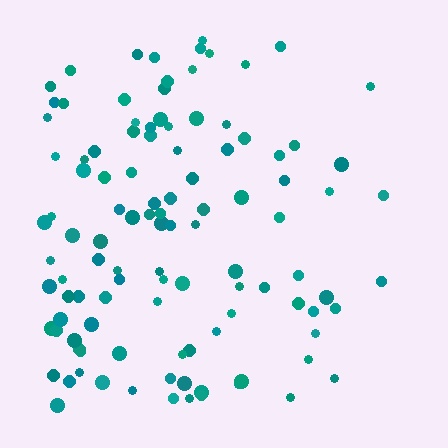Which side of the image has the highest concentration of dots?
The left.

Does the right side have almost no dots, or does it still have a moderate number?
Still a moderate number, just noticeably fewer than the left.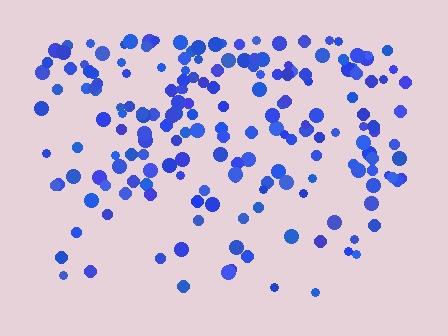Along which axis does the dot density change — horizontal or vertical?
Vertical.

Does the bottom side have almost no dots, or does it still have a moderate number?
Still a moderate number, just noticeably fewer than the top.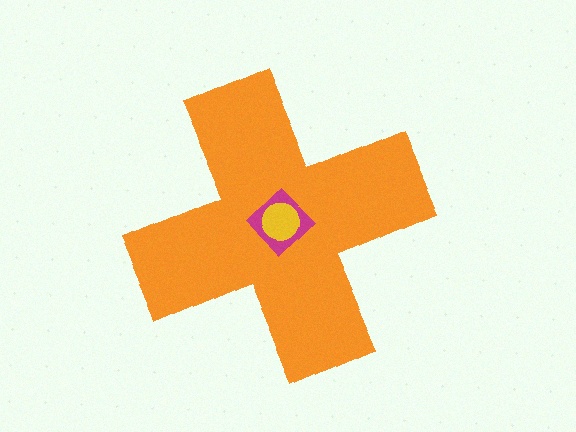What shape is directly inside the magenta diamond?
The yellow circle.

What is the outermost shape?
The orange cross.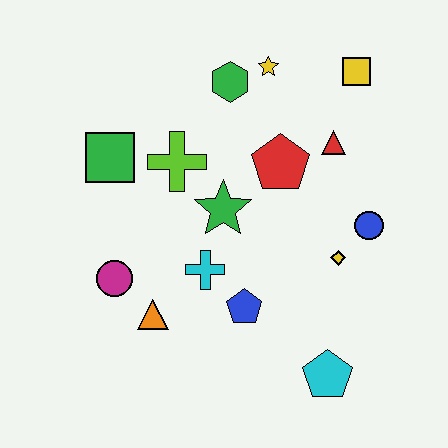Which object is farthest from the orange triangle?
The yellow square is farthest from the orange triangle.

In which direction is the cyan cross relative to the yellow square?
The cyan cross is below the yellow square.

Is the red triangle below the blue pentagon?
No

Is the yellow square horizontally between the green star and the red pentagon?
No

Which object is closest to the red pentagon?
The red triangle is closest to the red pentagon.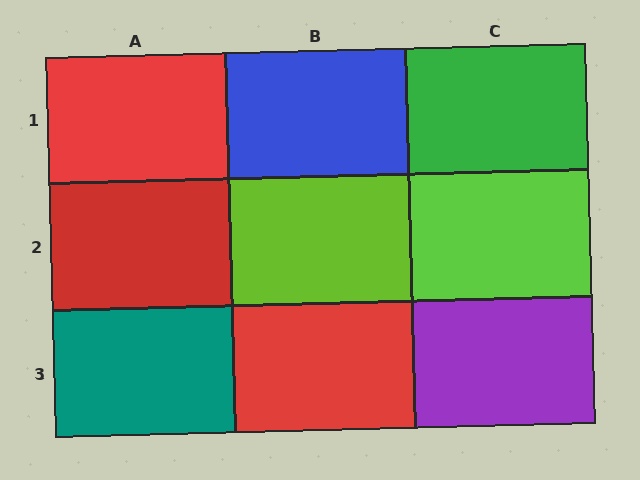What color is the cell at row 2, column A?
Red.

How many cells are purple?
1 cell is purple.